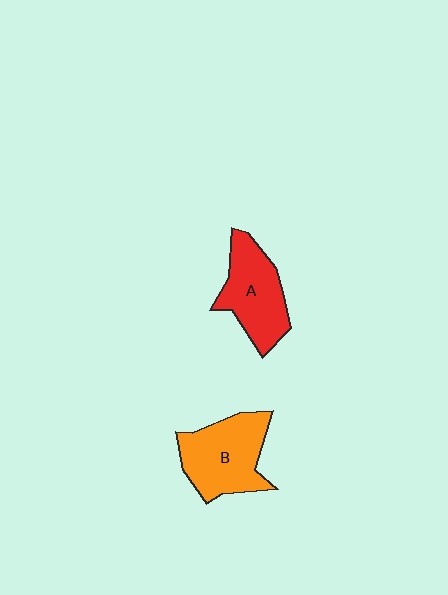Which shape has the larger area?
Shape B (orange).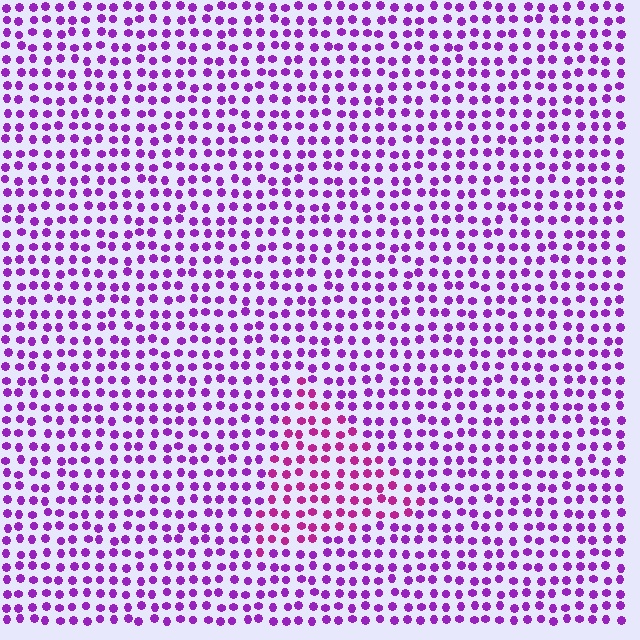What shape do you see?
I see a triangle.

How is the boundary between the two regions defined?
The boundary is defined purely by a slight shift in hue (about 30 degrees). Spacing, size, and orientation are identical on both sides.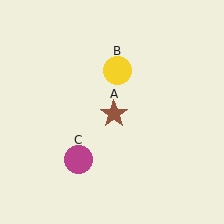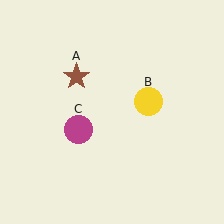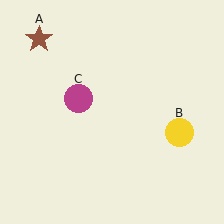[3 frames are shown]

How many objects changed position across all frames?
3 objects changed position: brown star (object A), yellow circle (object B), magenta circle (object C).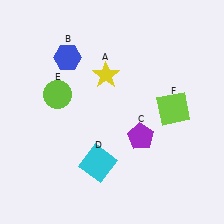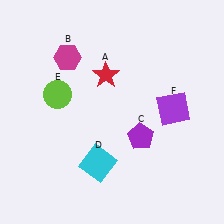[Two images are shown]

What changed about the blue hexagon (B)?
In Image 1, B is blue. In Image 2, it changed to magenta.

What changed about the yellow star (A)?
In Image 1, A is yellow. In Image 2, it changed to red.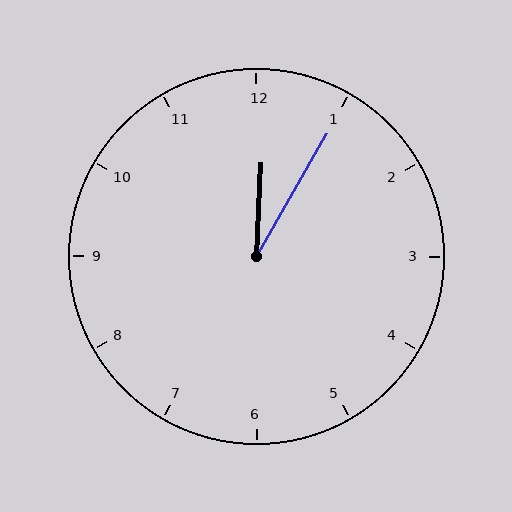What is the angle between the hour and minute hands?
Approximately 28 degrees.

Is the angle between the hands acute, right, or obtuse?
It is acute.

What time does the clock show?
12:05.